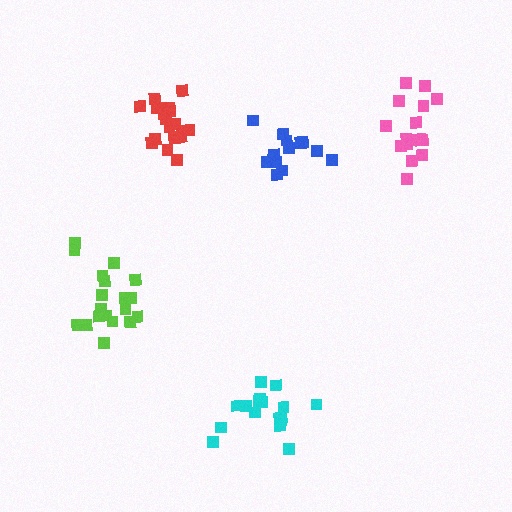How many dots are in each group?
Group 1: 17 dots, Group 2: 14 dots, Group 3: 19 dots, Group 4: 19 dots, Group 5: 17 dots (86 total).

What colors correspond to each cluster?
The clusters are colored: cyan, blue, lime, red, pink.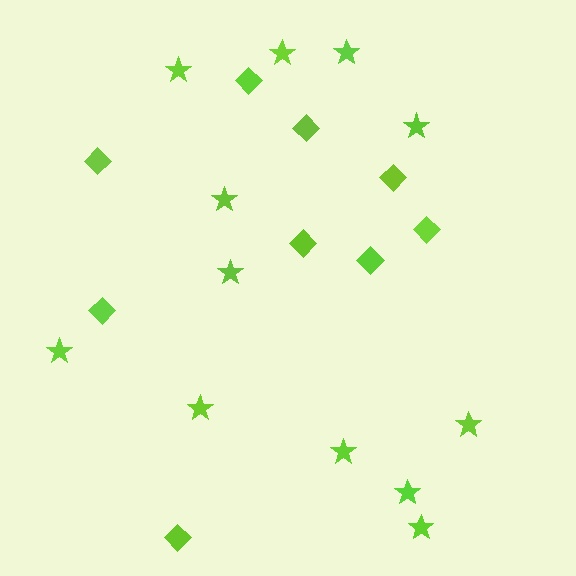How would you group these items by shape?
There are 2 groups: one group of diamonds (9) and one group of stars (12).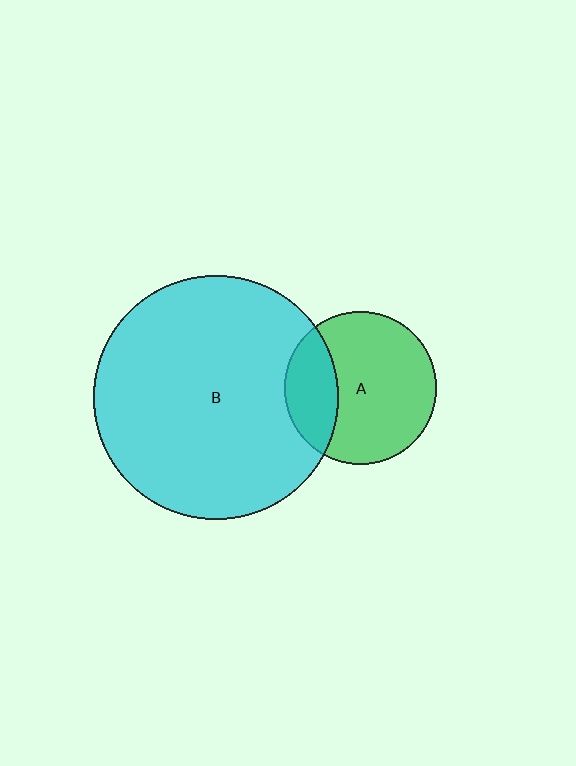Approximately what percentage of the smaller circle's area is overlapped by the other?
Approximately 25%.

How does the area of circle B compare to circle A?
Approximately 2.6 times.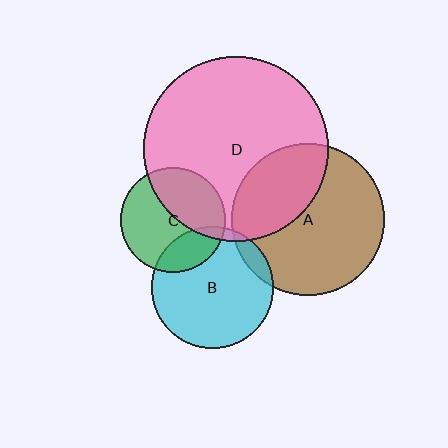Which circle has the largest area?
Circle D (pink).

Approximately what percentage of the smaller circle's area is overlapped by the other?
Approximately 35%.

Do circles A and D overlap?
Yes.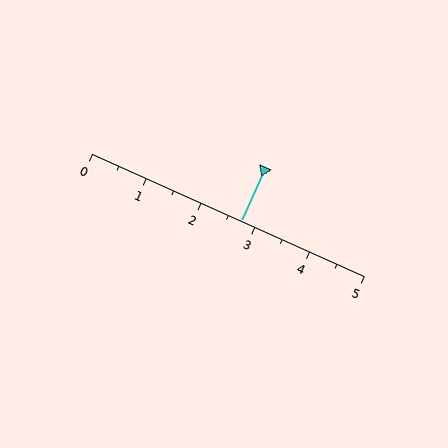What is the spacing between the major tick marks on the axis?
The major ticks are spaced 1 apart.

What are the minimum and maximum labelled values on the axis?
The axis runs from 0 to 5.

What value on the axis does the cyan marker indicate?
The marker indicates approximately 2.8.